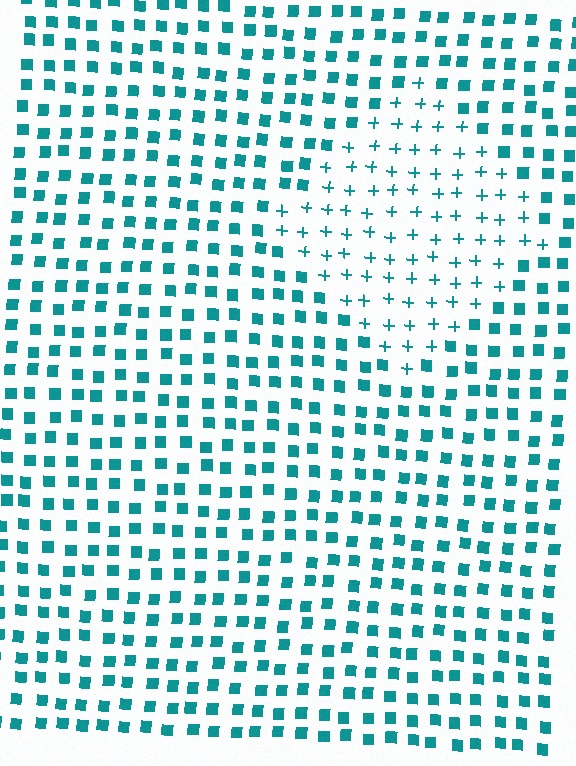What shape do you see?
I see a diamond.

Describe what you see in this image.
The image is filled with small teal elements arranged in a uniform grid. A diamond-shaped region contains plus signs, while the surrounding area contains squares. The boundary is defined purely by the change in element shape.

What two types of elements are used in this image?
The image uses plus signs inside the diamond region and squares outside it.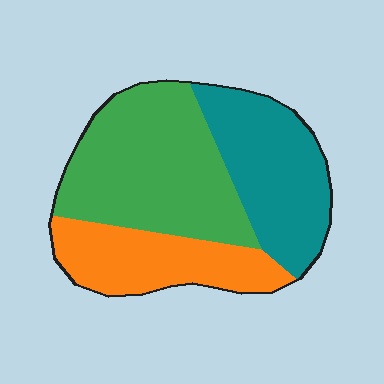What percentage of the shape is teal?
Teal covers about 30% of the shape.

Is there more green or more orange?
Green.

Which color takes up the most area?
Green, at roughly 45%.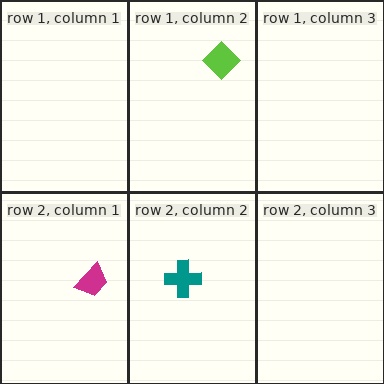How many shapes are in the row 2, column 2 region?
1.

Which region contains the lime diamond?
The row 1, column 2 region.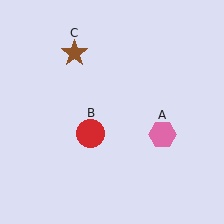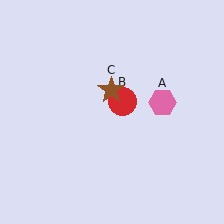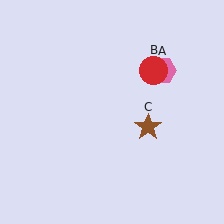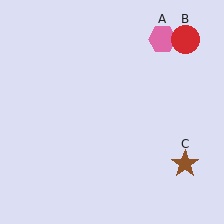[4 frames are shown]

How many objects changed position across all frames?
3 objects changed position: pink hexagon (object A), red circle (object B), brown star (object C).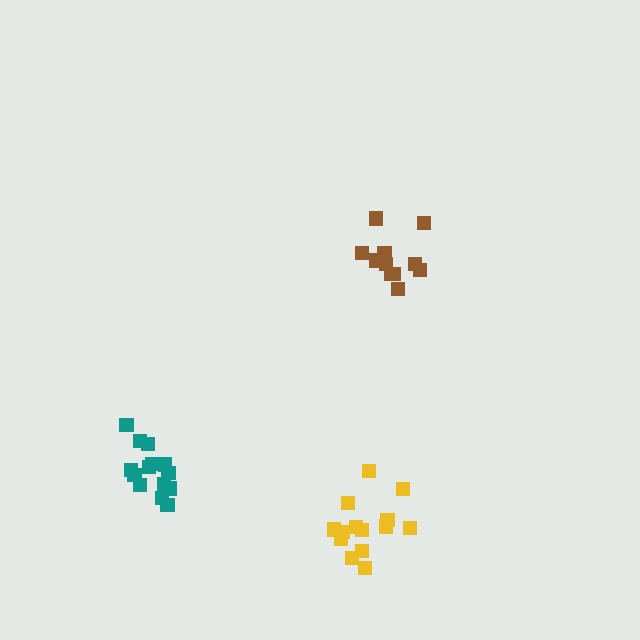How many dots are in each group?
Group 1: 11 dots, Group 2: 14 dots, Group 3: 14 dots (39 total).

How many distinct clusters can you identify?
There are 3 distinct clusters.